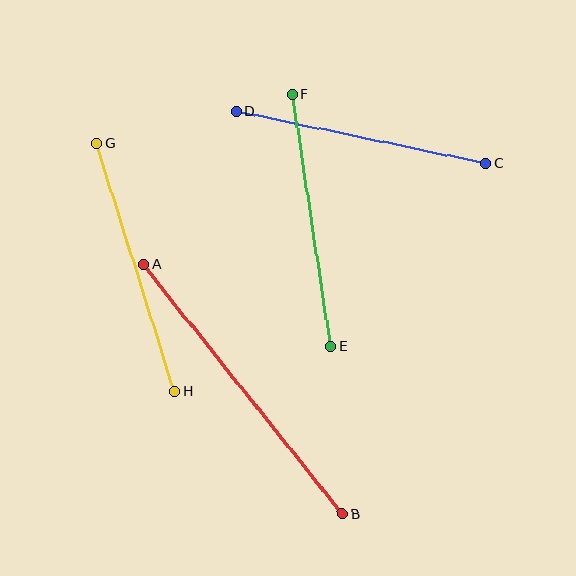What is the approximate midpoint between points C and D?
The midpoint is at approximately (361, 137) pixels.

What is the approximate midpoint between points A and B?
The midpoint is at approximately (243, 389) pixels.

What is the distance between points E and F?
The distance is approximately 255 pixels.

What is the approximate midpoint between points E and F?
The midpoint is at approximately (312, 220) pixels.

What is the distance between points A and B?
The distance is approximately 319 pixels.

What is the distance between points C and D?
The distance is approximately 255 pixels.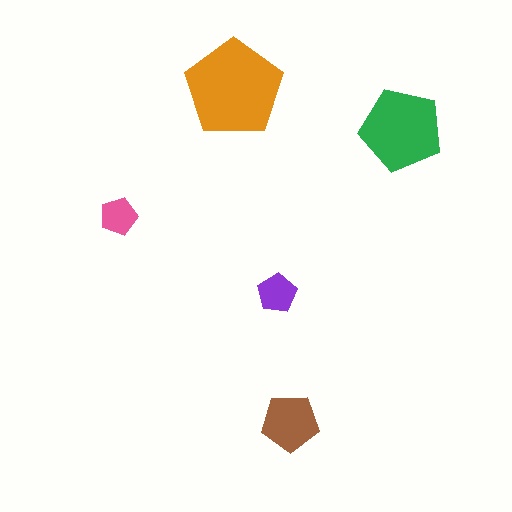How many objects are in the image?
There are 5 objects in the image.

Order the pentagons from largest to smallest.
the orange one, the green one, the brown one, the purple one, the pink one.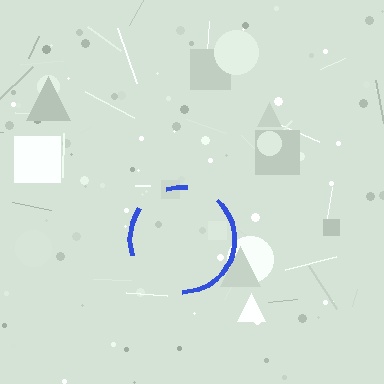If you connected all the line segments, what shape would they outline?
They would outline a circle.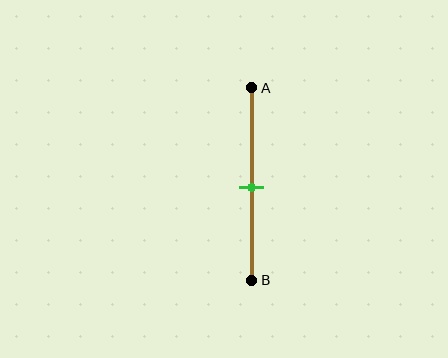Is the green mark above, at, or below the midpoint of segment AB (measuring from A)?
The green mark is approximately at the midpoint of segment AB.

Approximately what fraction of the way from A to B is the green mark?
The green mark is approximately 50% of the way from A to B.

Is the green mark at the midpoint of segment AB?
Yes, the mark is approximately at the midpoint.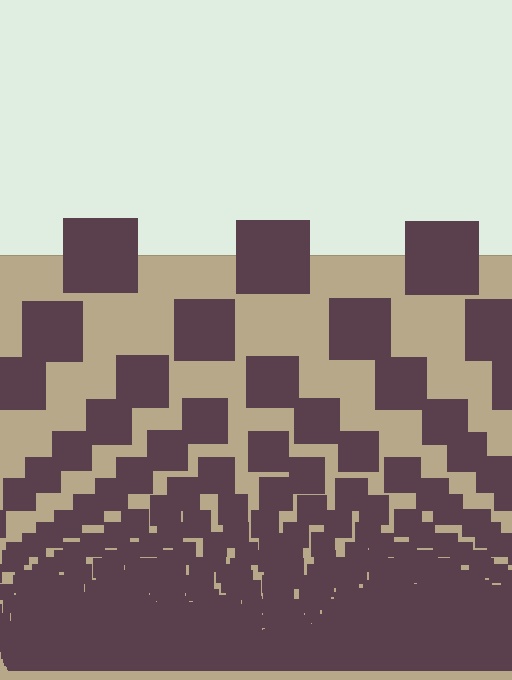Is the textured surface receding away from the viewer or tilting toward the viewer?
The surface appears to tilt toward the viewer. Texture elements get larger and sparser toward the top.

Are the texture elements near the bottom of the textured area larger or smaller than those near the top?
Smaller. The gradient is inverted — elements near the bottom are smaller and denser.